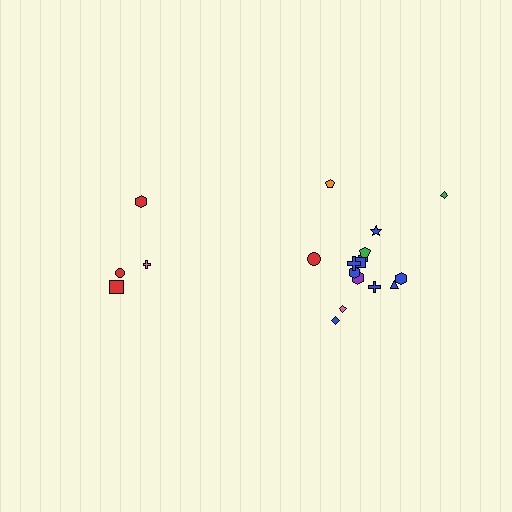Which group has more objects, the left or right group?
The right group.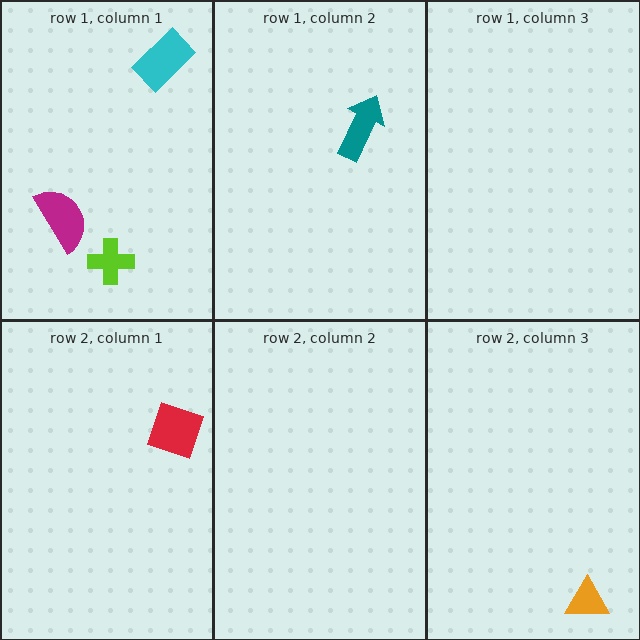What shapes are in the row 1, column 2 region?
The teal arrow.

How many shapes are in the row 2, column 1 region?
1.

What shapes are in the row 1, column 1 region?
The magenta semicircle, the cyan rectangle, the lime cross.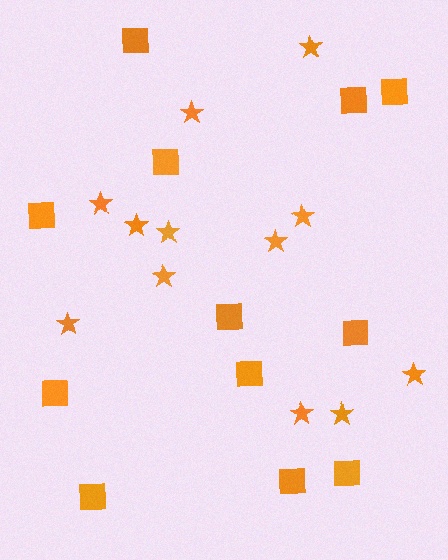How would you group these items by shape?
There are 2 groups: one group of stars (12) and one group of squares (12).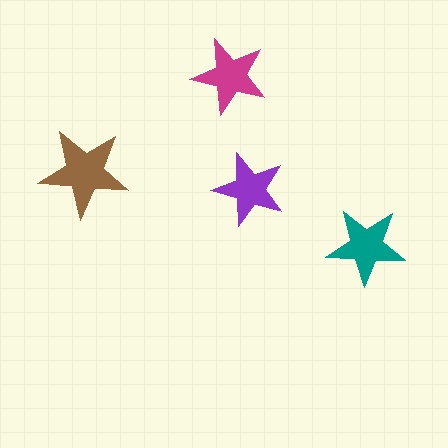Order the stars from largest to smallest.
the brown one, the teal one, the magenta one, the purple one.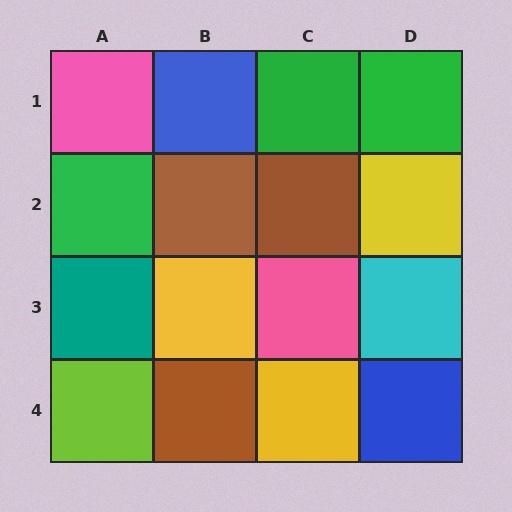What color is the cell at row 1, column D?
Green.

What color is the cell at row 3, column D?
Cyan.